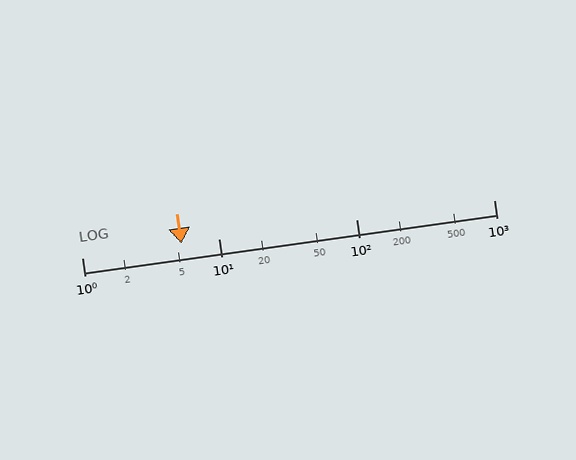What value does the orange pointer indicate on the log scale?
The pointer indicates approximately 5.3.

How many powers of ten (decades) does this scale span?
The scale spans 3 decades, from 1 to 1000.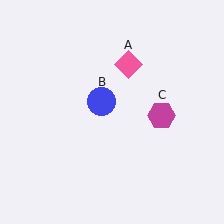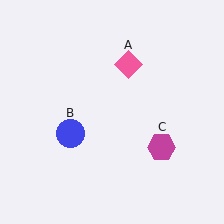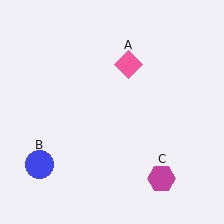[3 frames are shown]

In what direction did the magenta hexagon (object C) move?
The magenta hexagon (object C) moved down.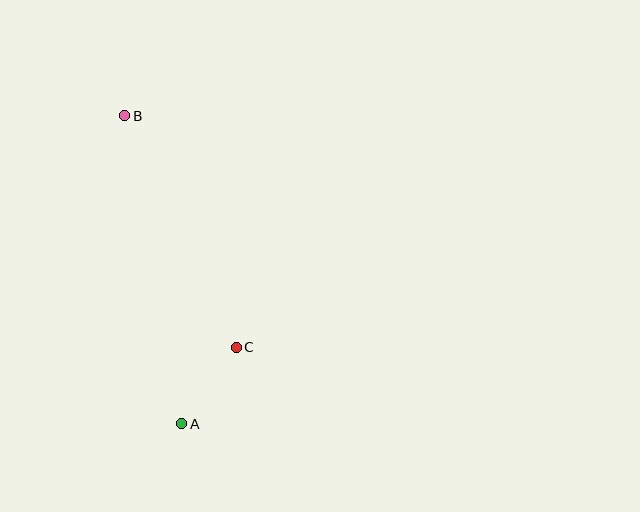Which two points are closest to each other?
Points A and C are closest to each other.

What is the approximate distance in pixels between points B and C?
The distance between B and C is approximately 257 pixels.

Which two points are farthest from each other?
Points A and B are farthest from each other.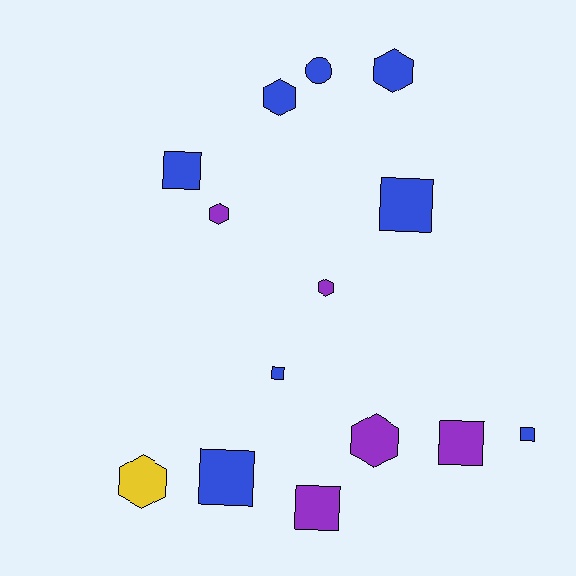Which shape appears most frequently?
Square, with 7 objects.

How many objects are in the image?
There are 14 objects.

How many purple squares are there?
There are 2 purple squares.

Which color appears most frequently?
Blue, with 8 objects.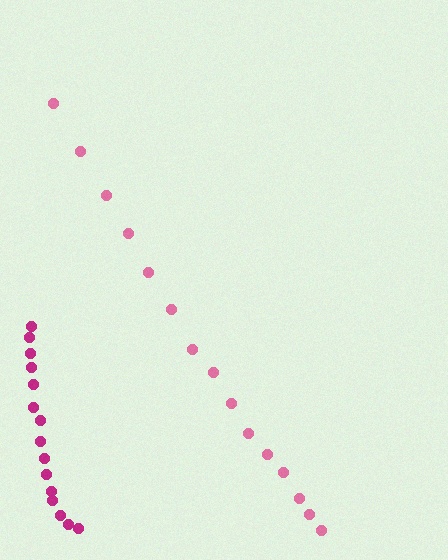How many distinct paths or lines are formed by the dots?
There are 2 distinct paths.